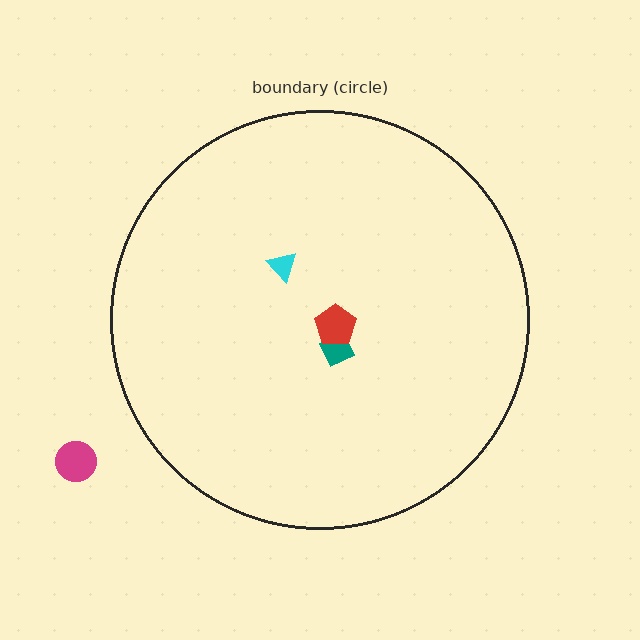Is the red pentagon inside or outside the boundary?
Inside.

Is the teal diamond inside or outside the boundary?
Inside.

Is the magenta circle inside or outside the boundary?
Outside.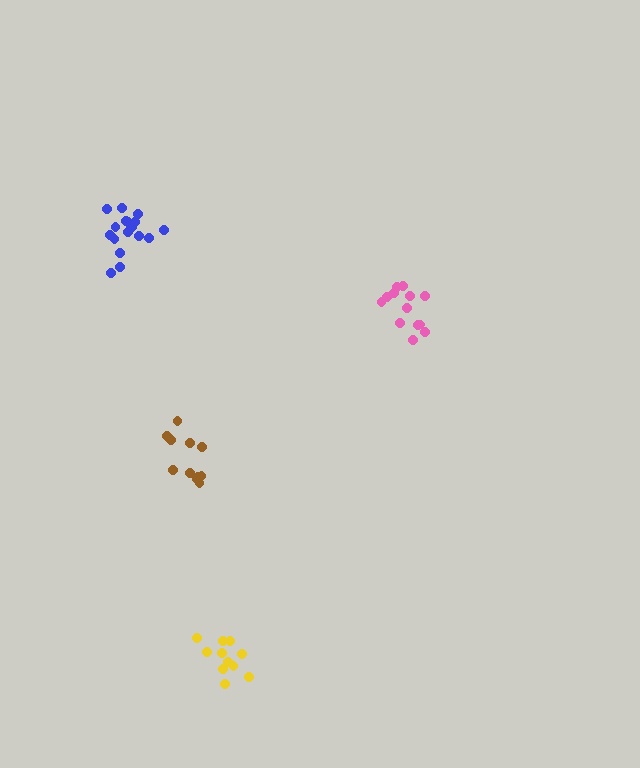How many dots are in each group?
Group 1: 11 dots, Group 2: 11 dots, Group 3: 13 dots, Group 4: 17 dots (52 total).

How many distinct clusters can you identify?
There are 4 distinct clusters.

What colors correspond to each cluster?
The clusters are colored: yellow, brown, pink, blue.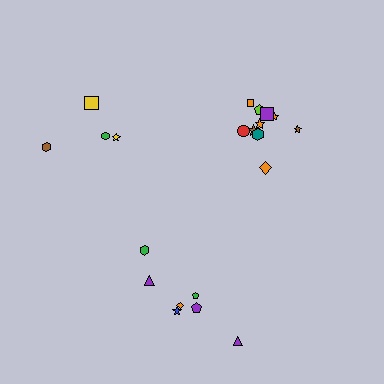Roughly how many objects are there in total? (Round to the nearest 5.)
Roughly 20 objects in total.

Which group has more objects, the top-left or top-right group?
The top-right group.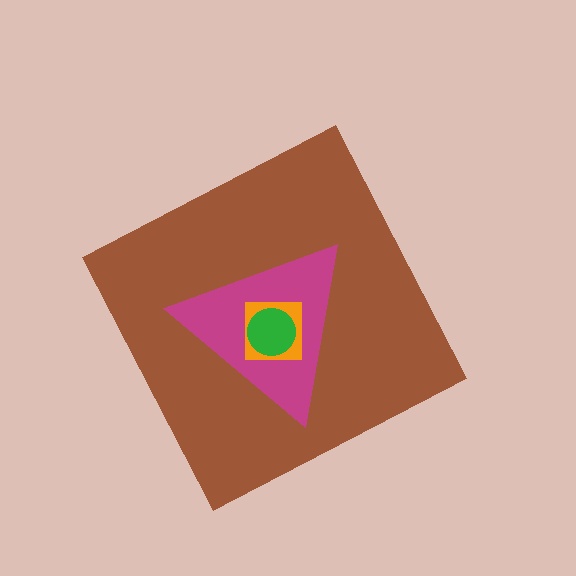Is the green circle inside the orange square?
Yes.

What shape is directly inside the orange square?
The green circle.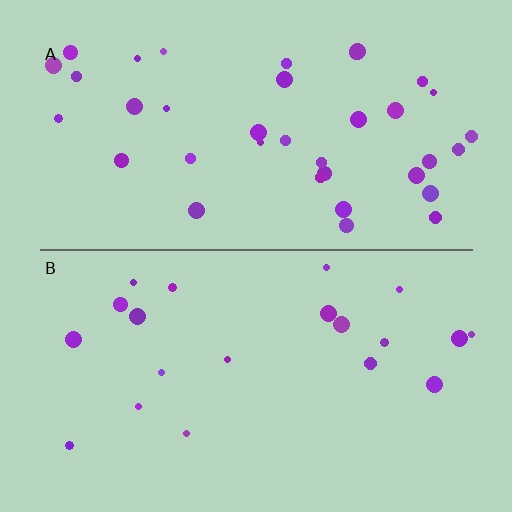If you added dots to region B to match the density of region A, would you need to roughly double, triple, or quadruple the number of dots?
Approximately double.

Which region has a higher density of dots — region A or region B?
A (the top).